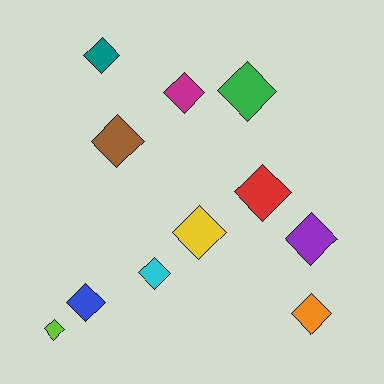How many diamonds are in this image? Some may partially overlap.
There are 11 diamonds.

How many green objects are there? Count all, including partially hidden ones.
There is 1 green object.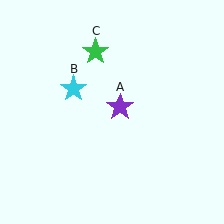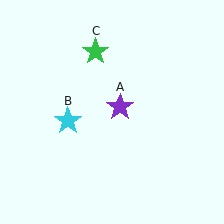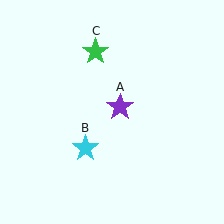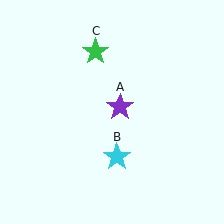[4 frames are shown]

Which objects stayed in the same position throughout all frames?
Purple star (object A) and green star (object C) remained stationary.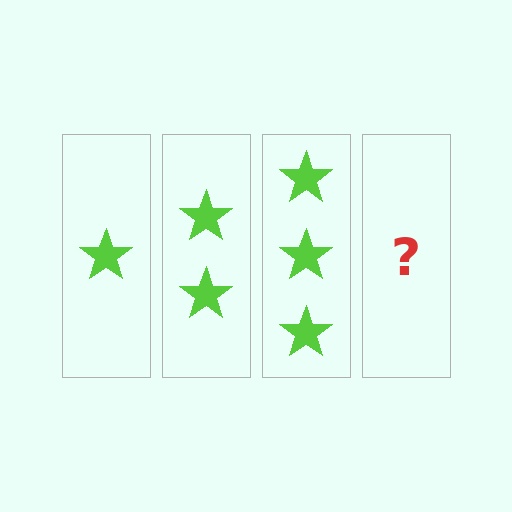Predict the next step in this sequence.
The next step is 4 stars.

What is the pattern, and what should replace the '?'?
The pattern is that each step adds one more star. The '?' should be 4 stars.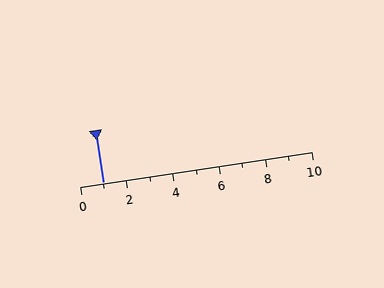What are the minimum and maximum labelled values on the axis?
The axis runs from 0 to 10.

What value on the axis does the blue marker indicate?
The marker indicates approximately 1.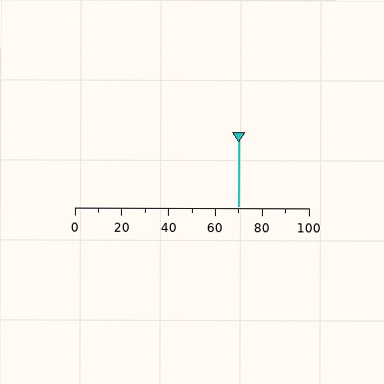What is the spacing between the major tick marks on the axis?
The major ticks are spaced 20 apart.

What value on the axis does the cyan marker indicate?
The marker indicates approximately 70.